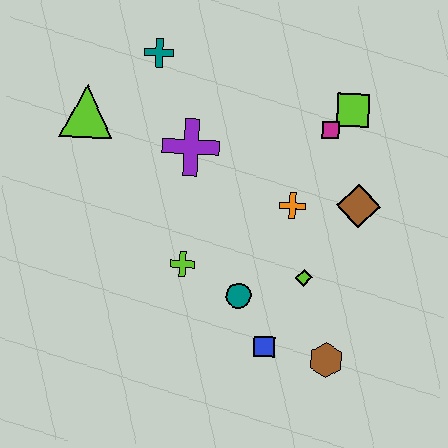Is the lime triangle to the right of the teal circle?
No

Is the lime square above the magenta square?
Yes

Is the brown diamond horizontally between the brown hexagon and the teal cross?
No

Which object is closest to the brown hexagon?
The blue square is closest to the brown hexagon.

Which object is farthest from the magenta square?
The lime triangle is farthest from the magenta square.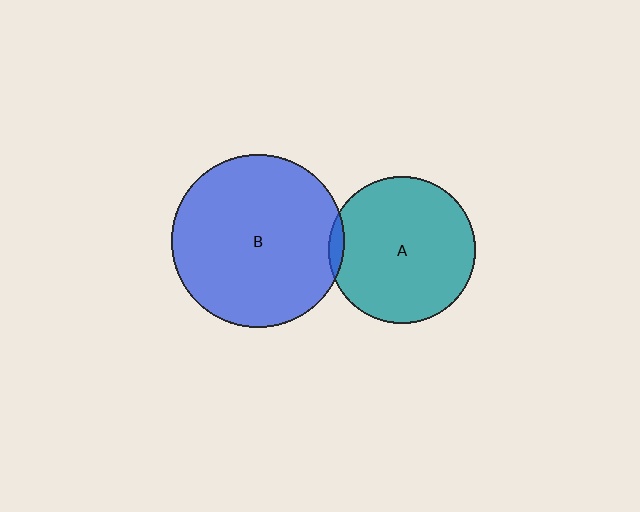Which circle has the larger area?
Circle B (blue).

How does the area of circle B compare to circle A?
Approximately 1.4 times.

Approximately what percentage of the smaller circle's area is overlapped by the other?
Approximately 5%.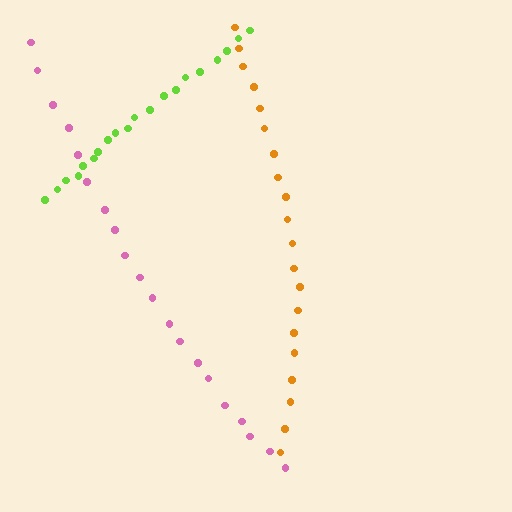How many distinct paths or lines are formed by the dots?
There are 3 distinct paths.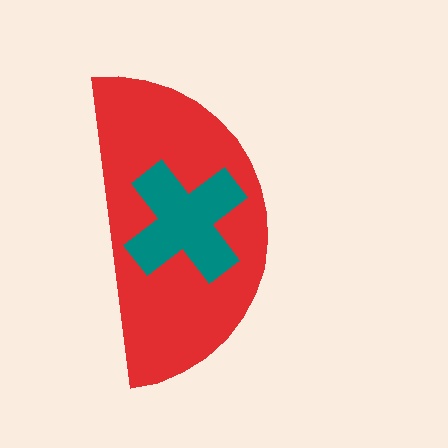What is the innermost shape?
The teal cross.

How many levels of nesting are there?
2.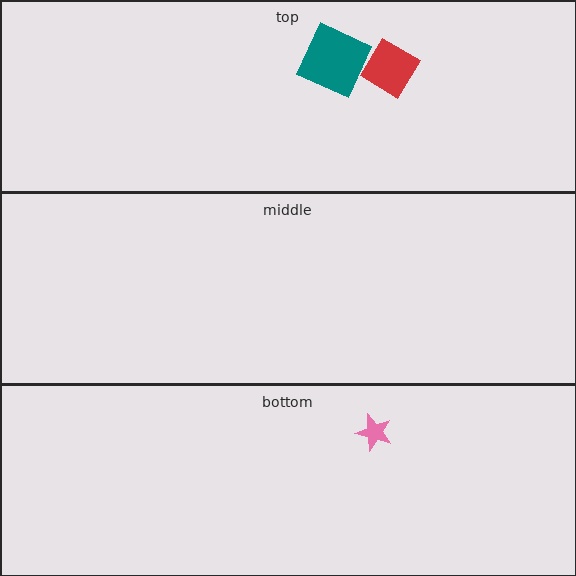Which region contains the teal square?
The top region.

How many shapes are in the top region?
2.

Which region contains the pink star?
The bottom region.